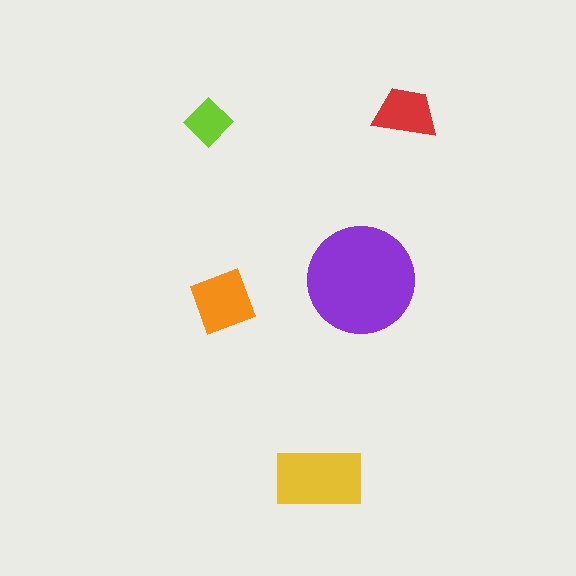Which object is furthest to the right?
The red trapezoid is rightmost.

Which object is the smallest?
The lime diamond.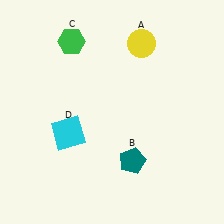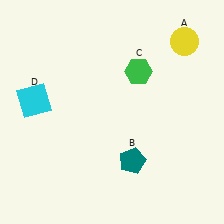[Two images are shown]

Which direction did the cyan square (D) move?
The cyan square (D) moved left.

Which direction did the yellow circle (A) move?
The yellow circle (A) moved right.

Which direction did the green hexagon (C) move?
The green hexagon (C) moved right.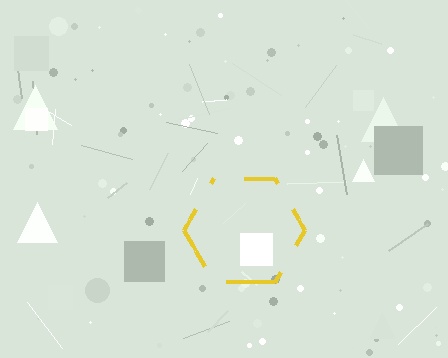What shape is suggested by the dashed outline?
The dashed outline suggests a hexagon.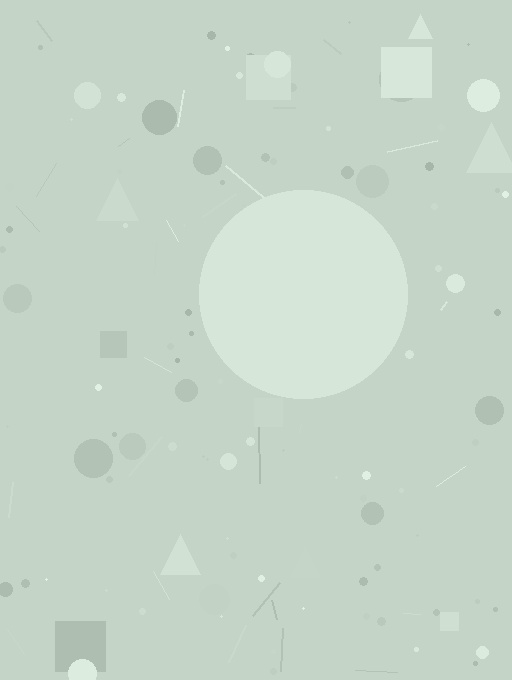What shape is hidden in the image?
A circle is hidden in the image.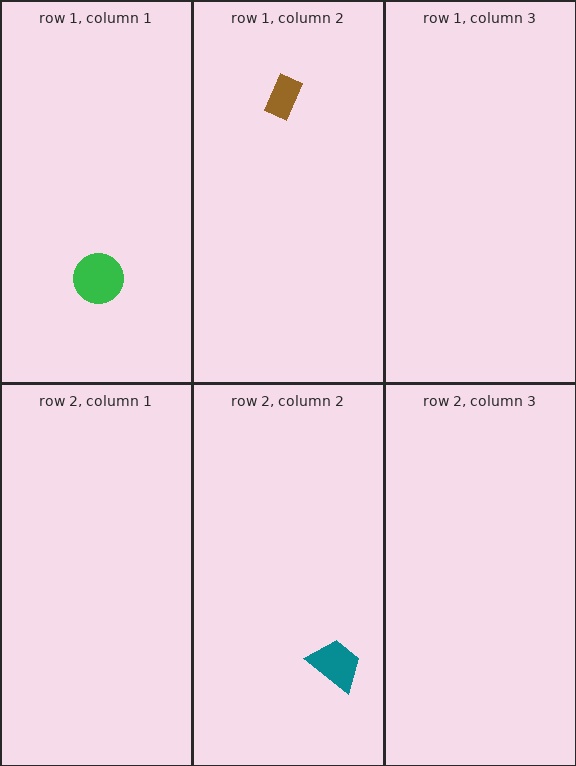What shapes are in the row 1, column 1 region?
The green circle.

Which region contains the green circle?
The row 1, column 1 region.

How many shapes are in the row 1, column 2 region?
1.